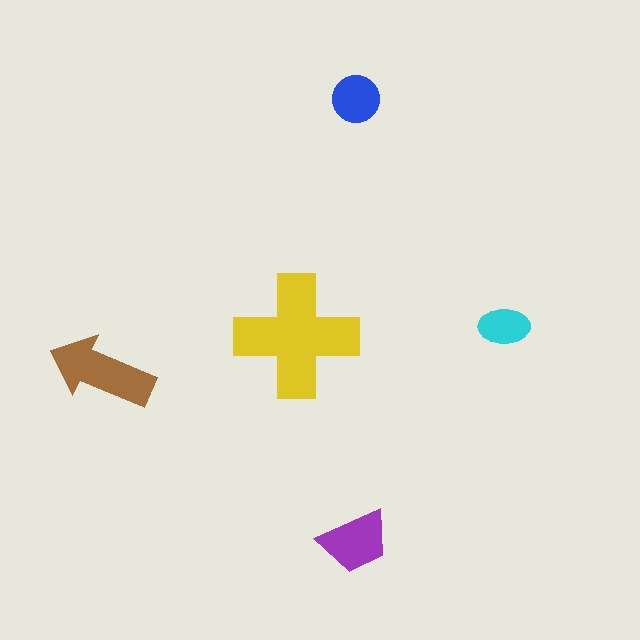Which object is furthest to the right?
The cyan ellipse is rightmost.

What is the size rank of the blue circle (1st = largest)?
4th.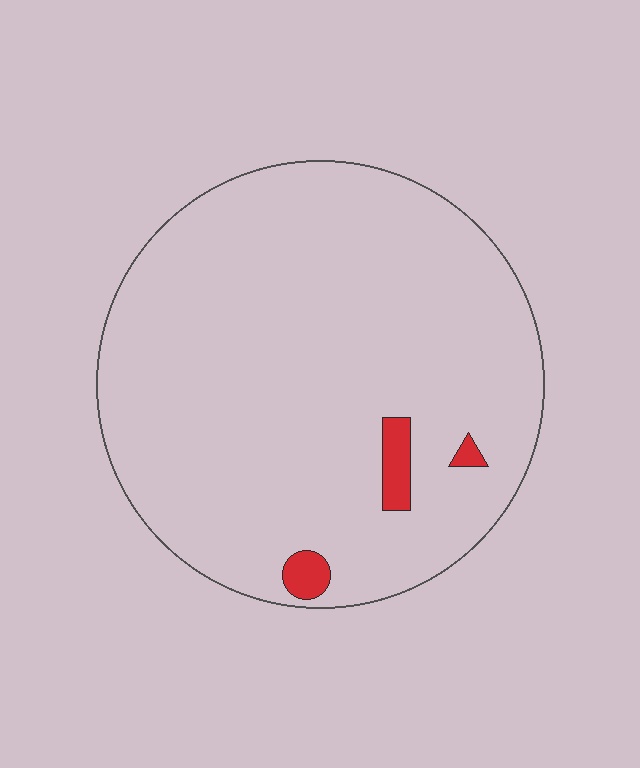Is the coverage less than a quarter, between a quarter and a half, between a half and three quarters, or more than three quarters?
Less than a quarter.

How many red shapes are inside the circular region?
3.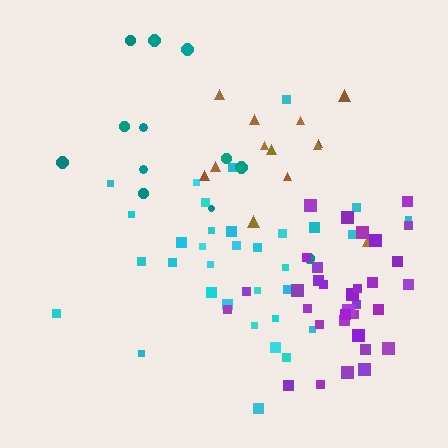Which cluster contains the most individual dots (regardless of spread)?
Cyan (33).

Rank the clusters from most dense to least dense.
purple, cyan, brown, teal.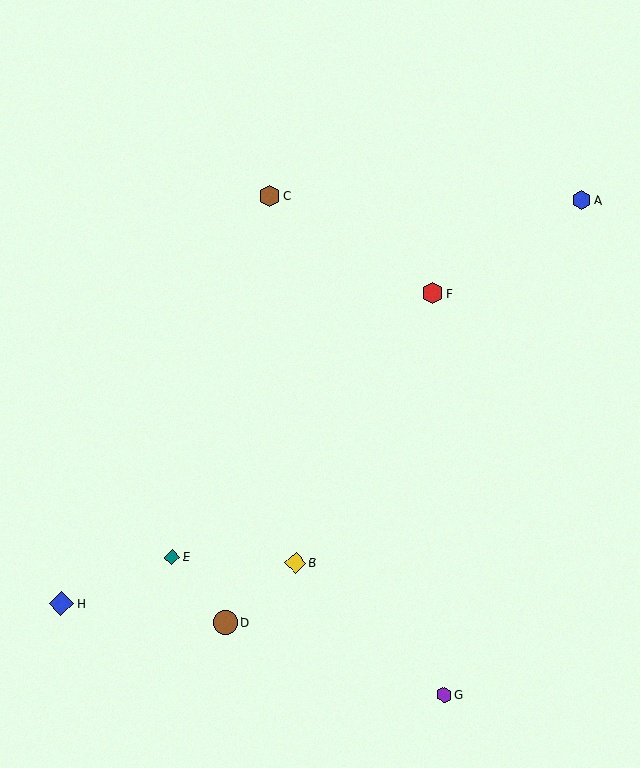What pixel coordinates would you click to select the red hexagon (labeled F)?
Click at (432, 293) to select the red hexagon F.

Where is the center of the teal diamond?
The center of the teal diamond is at (172, 557).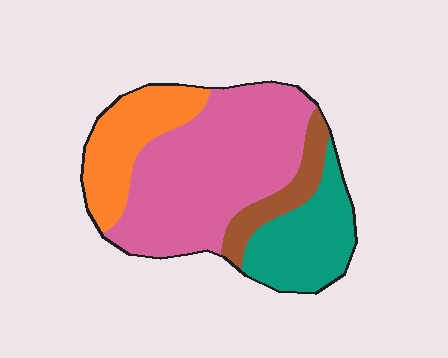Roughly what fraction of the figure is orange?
Orange covers roughly 20% of the figure.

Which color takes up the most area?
Pink, at roughly 50%.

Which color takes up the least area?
Brown, at roughly 10%.